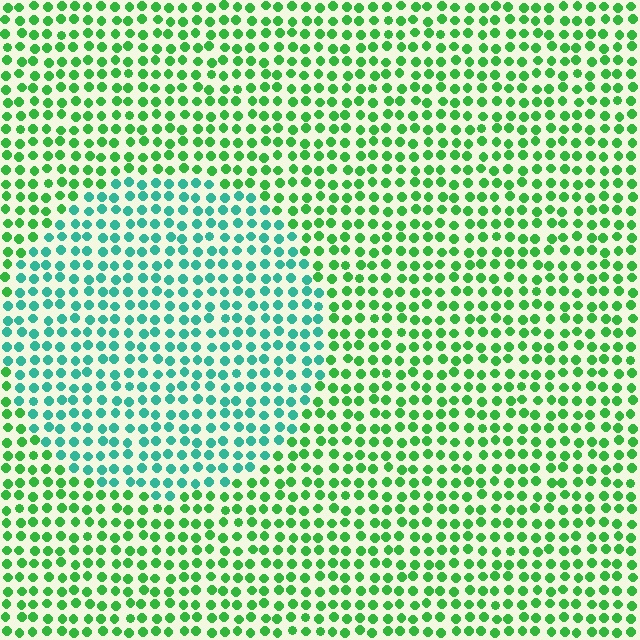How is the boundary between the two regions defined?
The boundary is defined purely by a slight shift in hue (about 42 degrees). Spacing, size, and orientation are identical on both sides.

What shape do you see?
I see a circle.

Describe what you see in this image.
The image is filled with small green elements in a uniform arrangement. A circle-shaped region is visible where the elements are tinted to a slightly different hue, forming a subtle color boundary.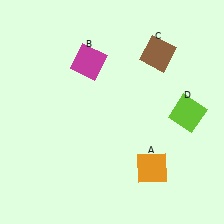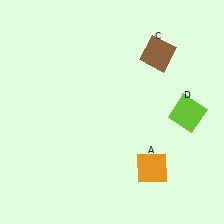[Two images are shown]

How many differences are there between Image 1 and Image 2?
There is 1 difference between the two images.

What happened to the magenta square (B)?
The magenta square (B) was removed in Image 2. It was in the top-left area of Image 1.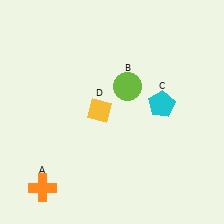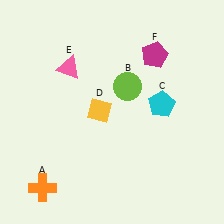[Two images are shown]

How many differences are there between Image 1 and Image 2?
There are 2 differences between the two images.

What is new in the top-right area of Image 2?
A magenta pentagon (F) was added in the top-right area of Image 2.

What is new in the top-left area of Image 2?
A pink triangle (E) was added in the top-left area of Image 2.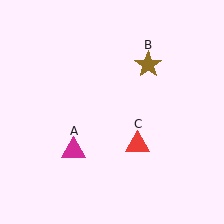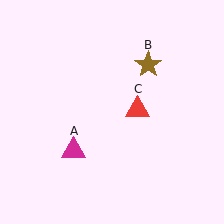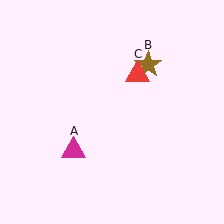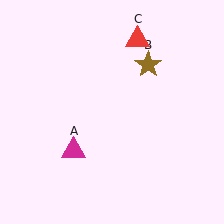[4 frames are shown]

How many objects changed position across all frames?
1 object changed position: red triangle (object C).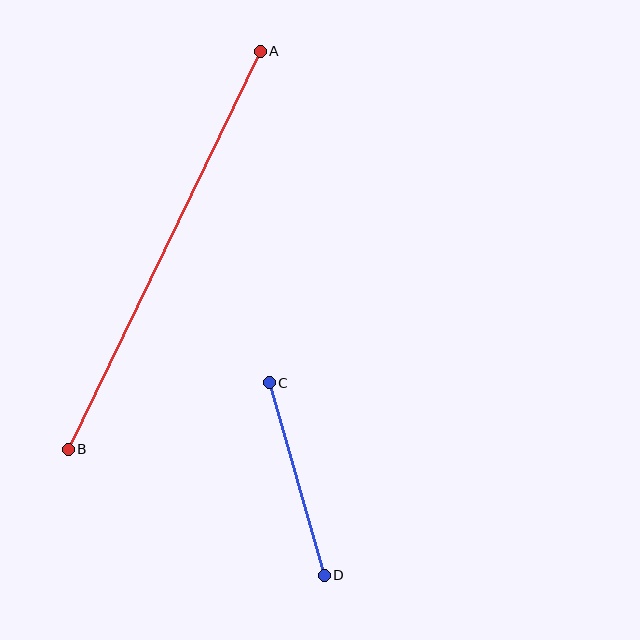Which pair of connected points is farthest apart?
Points A and B are farthest apart.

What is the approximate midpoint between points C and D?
The midpoint is at approximately (297, 479) pixels.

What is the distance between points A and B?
The distance is approximately 442 pixels.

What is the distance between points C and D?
The distance is approximately 200 pixels.